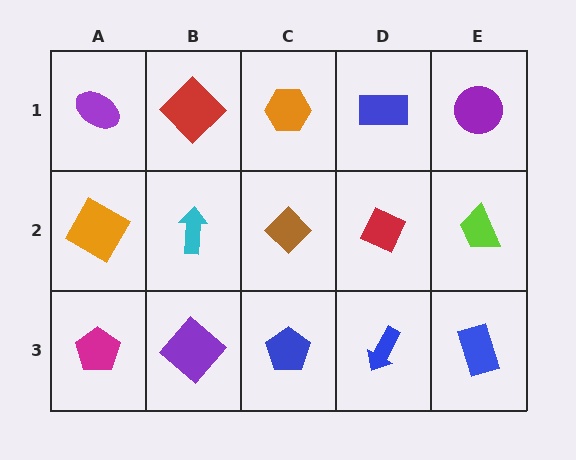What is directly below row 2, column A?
A magenta pentagon.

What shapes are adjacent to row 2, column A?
A purple ellipse (row 1, column A), a magenta pentagon (row 3, column A), a cyan arrow (row 2, column B).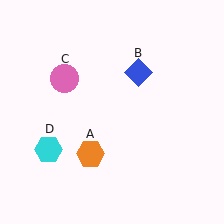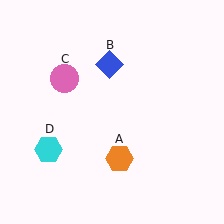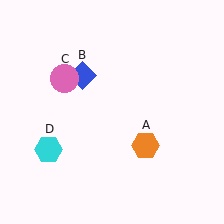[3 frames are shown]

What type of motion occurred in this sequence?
The orange hexagon (object A), blue diamond (object B) rotated counterclockwise around the center of the scene.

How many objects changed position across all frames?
2 objects changed position: orange hexagon (object A), blue diamond (object B).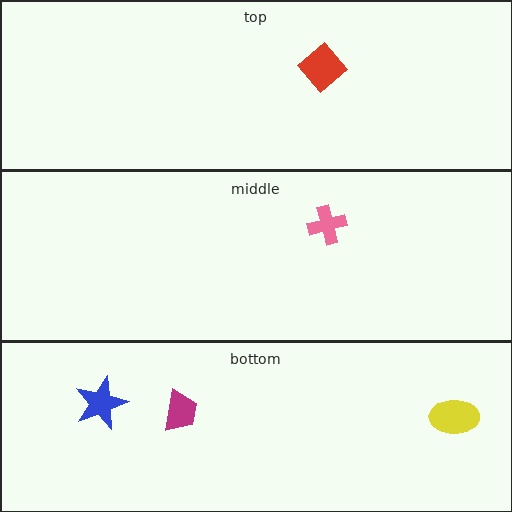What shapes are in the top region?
The red diamond.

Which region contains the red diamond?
The top region.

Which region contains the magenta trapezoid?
The bottom region.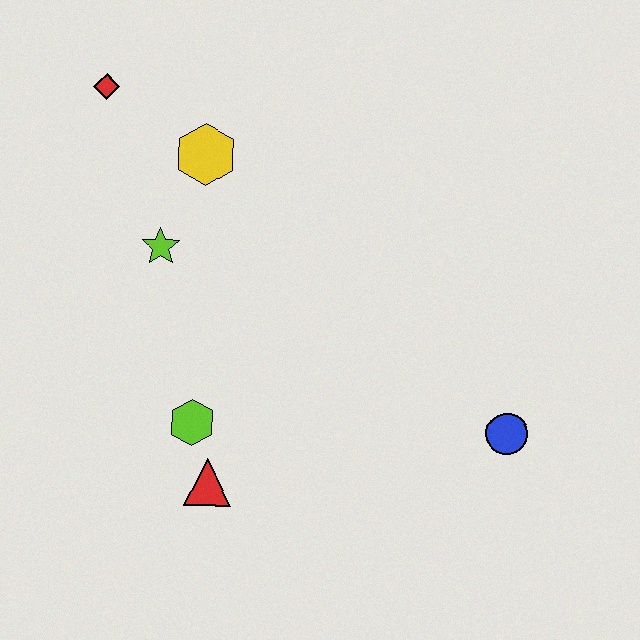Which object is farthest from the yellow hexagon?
The blue circle is farthest from the yellow hexagon.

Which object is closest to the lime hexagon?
The red triangle is closest to the lime hexagon.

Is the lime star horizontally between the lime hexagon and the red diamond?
Yes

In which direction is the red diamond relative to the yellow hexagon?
The red diamond is to the left of the yellow hexagon.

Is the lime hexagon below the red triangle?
No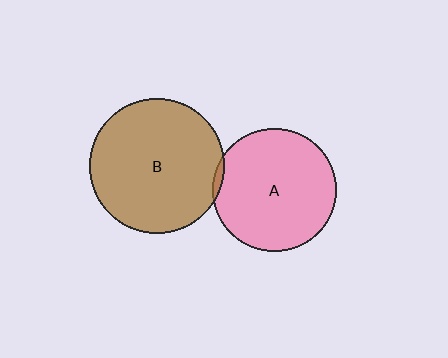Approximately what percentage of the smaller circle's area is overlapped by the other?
Approximately 5%.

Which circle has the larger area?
Circle B (brown).